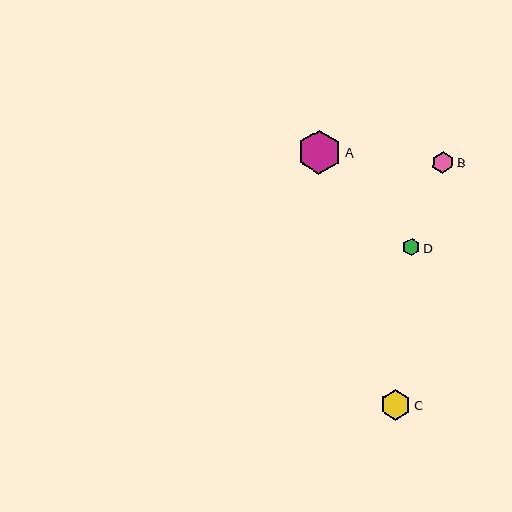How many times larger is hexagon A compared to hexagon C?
Hexagon A is approximately 1.5 times the size of hexagon C.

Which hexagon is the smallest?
Hexagon D is the smallest with a size of approximately 17 pixels.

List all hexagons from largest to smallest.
From largest to smallest: A, C, B, D.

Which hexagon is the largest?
Hexagon A is the largest with a size of approximately 44 pixels.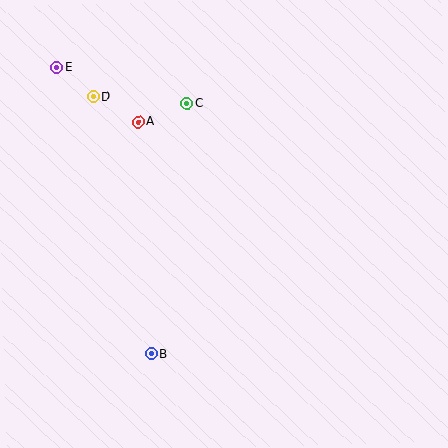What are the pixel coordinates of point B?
Point B is at (151, 354).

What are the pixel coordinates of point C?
Point C is at (187, 103).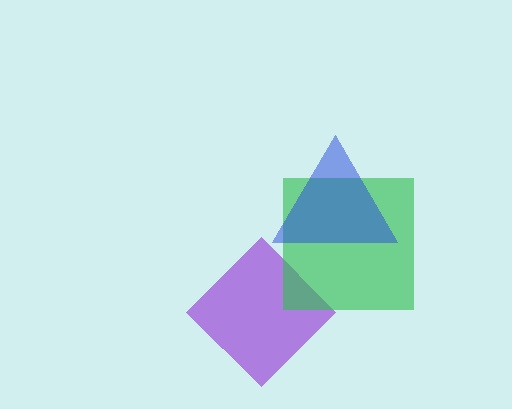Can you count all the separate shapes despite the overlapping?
Yes, there are 3 separate shapes.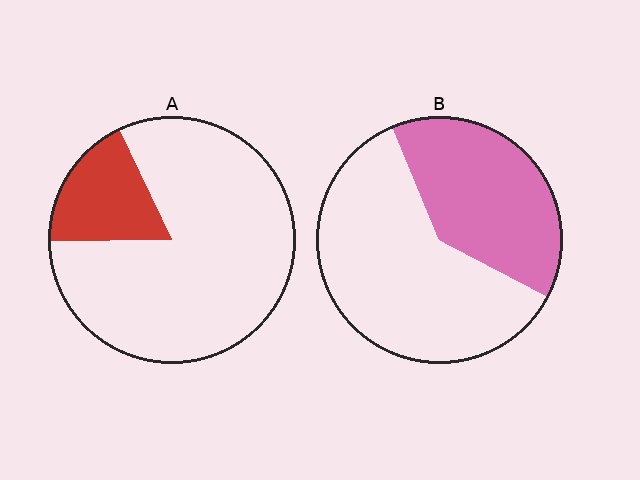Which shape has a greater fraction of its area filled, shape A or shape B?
Shape B.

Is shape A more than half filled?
No.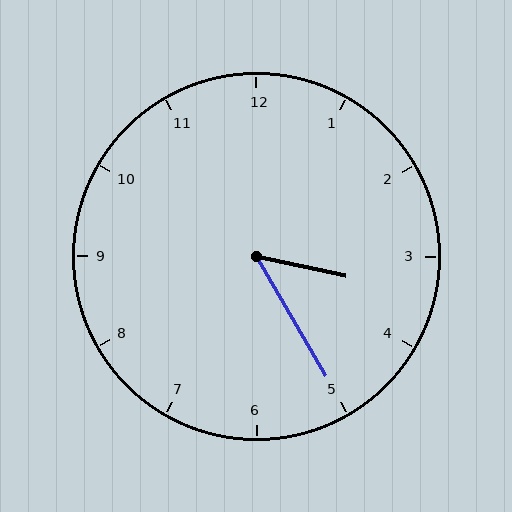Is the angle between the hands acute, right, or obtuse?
It is acute.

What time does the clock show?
3:25.